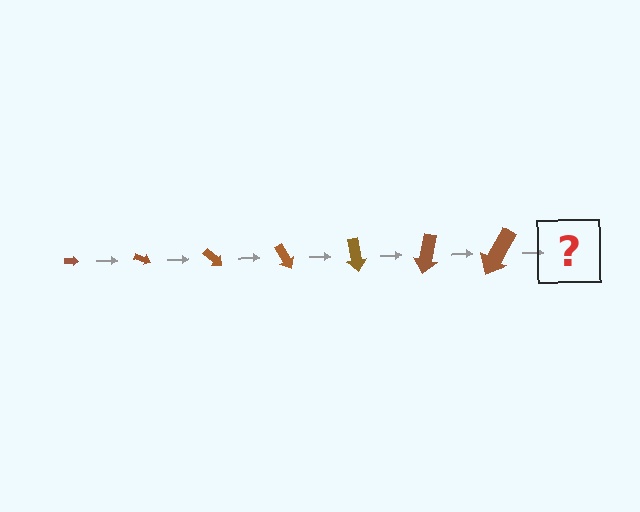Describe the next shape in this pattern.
It should be an arrow, larger than the previous one and rotated 140 degrees from the start.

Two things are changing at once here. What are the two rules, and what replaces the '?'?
The two rules are that the arrow grows larger each step and it rotates 20 degrees each step. The '?' should be an arrow, larger than the previous one and rotated 140 degrees from the start.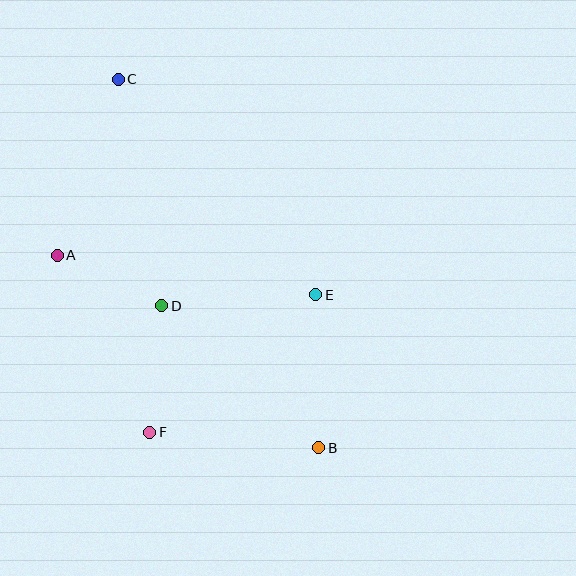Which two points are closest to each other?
Points A and D are closest to each other.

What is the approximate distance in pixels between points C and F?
The distance between C and F is approximately 354 pixels.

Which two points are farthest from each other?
Points B and C are farthest from each other.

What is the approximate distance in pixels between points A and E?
The distance between A and E is approximately 261 pixels.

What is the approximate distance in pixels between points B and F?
The distance between B and F is approximately 170 pixels.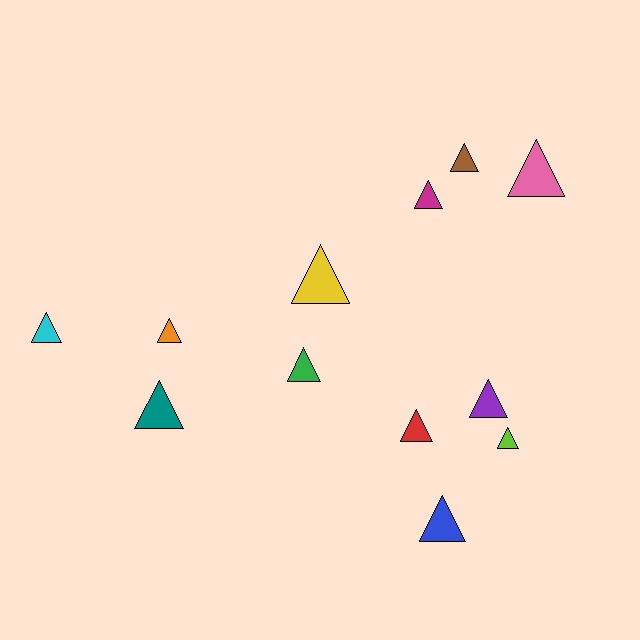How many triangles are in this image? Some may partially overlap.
There are 12 triangles.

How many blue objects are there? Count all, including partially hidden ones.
There is 1 blue object.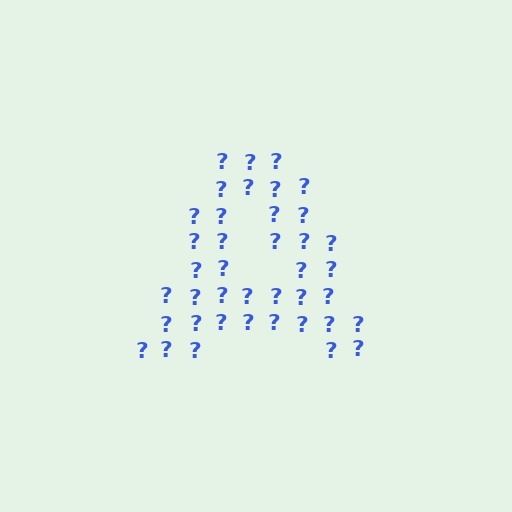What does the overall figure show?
The overall figure shows the letter A.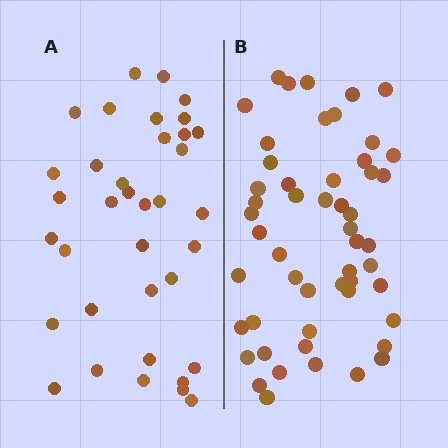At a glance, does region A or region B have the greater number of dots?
Region B (the right region) has more dots.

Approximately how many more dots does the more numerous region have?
Region B has approximately 15 more dots than region A.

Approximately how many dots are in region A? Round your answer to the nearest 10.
About 40 dots. (The exact count is 36, which rounds to 40.)